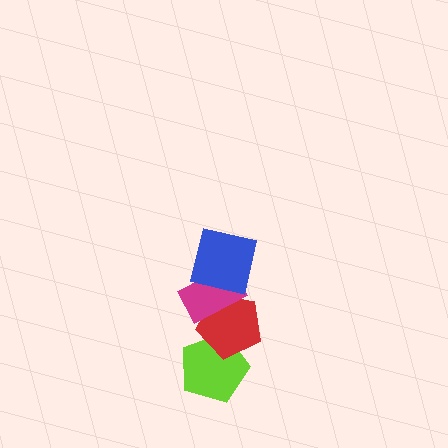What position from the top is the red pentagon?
The red pentagon is 3rd from the top.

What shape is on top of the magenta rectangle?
The blue square is on top of the magenta rectangle.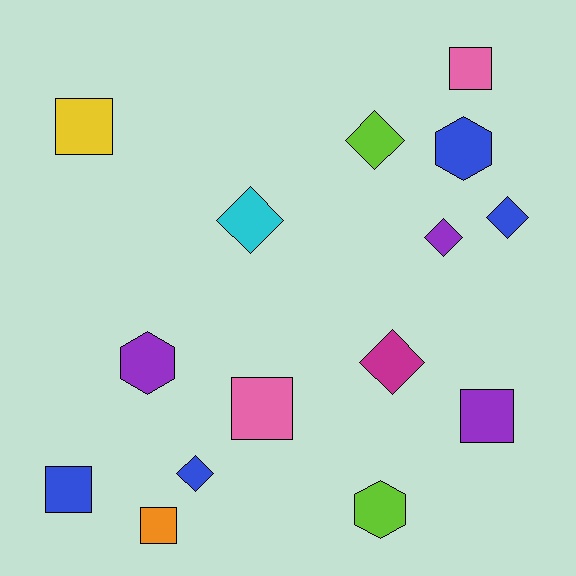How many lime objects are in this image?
There are 2 lime objects.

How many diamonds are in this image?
There are 6 diamonds.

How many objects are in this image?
There are 15 objects.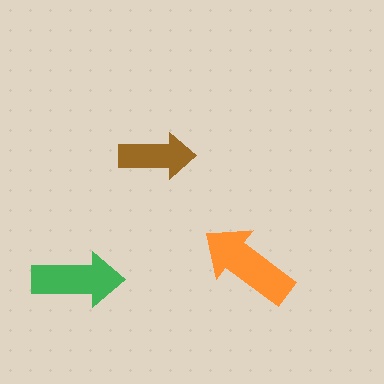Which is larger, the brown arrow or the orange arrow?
The orange one.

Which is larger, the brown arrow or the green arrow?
The green one.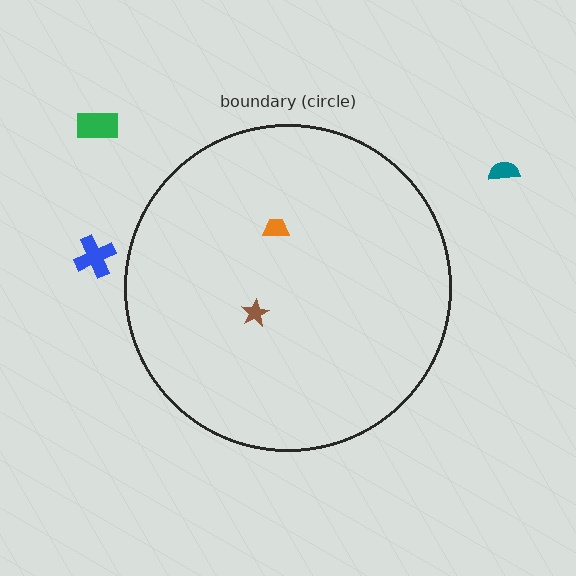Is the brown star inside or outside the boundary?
Inside.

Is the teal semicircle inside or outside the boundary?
Outside.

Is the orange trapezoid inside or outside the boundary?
Inside.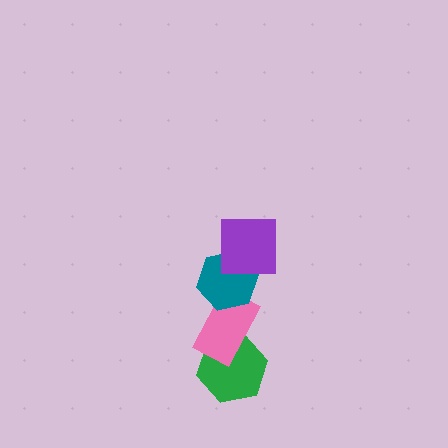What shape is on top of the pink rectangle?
The teal hexagon is on top of the pink rectangle.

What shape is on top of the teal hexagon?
The purple square is on top of the teal hexagon.